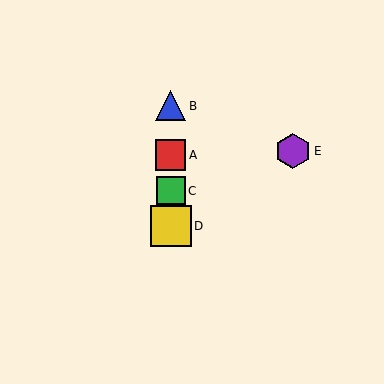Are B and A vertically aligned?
Yes, both are at x≈171.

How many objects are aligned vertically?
4 objects (A, B, C, D) are aligned vertically.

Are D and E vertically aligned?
No, D is at x≈171 and E is at x≈293.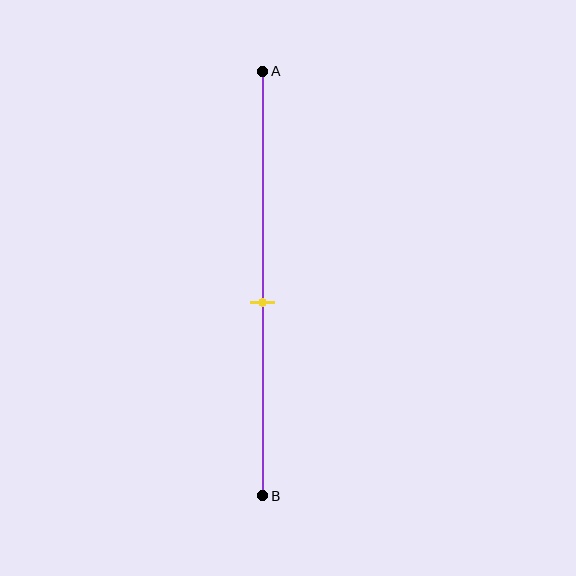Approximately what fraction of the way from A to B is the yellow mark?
The yellow mark is approximately 55% of the way from A to B.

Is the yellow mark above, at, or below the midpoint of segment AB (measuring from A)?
The yellow mark is below the midpoint of segment AB.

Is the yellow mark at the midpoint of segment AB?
No, the mark is at about 55% from A, not at the 50% midpoint.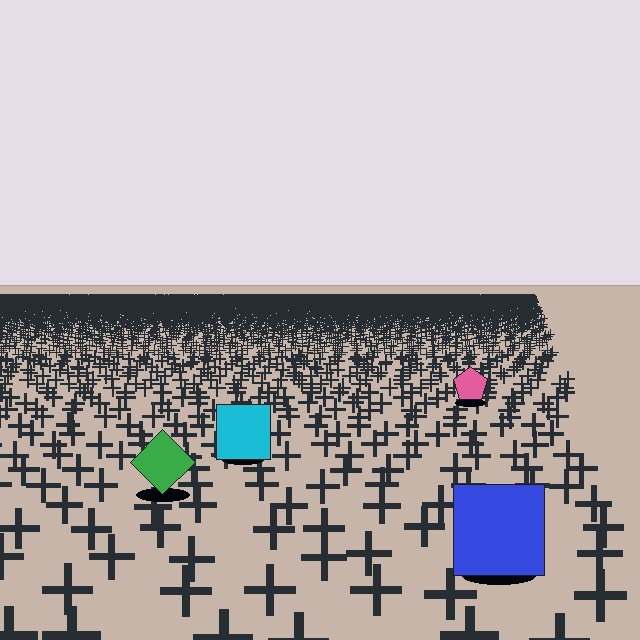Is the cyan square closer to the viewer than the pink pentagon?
Yes. The cyan square is closer — you can tell from the texture gradient: the ground texture is coarser near it.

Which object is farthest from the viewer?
The pink pentagon is farthest from the viewer. It appears smaller and the ground texture around it is denser.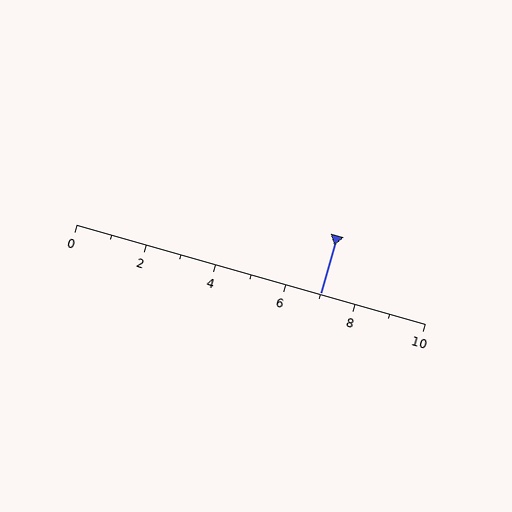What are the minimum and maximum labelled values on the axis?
The axis runs from 0 to 10.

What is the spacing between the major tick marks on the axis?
The major ticks are spaced 2 apart.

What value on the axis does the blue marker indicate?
The marker indicates approximately 7.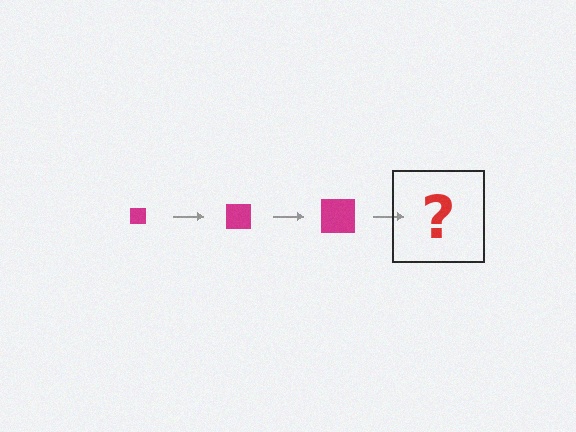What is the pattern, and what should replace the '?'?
The pattern is that the square gets progressively larger each step. The '?' should be a magenta square, larger than the previous one.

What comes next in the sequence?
The next element should be a magenta square, larger than the previous one.